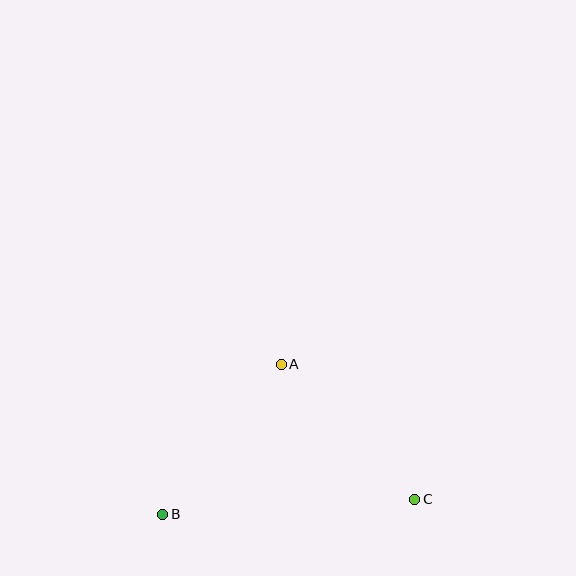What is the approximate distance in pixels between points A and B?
The distance between A and B is approximately 191 pixels.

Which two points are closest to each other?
Points A and C are closest to each other.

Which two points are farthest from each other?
Points B and C are farthest from each other.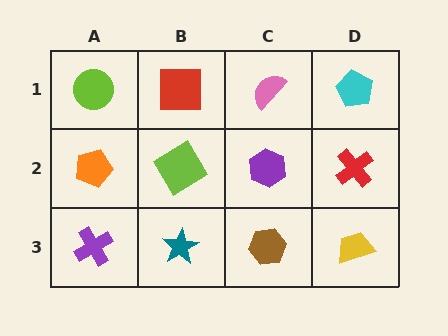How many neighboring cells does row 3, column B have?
3.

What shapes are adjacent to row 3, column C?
A purple hexagon (row 2, column C), a teal star (row 3, column B), a yellow trapezoid (row 3, column D).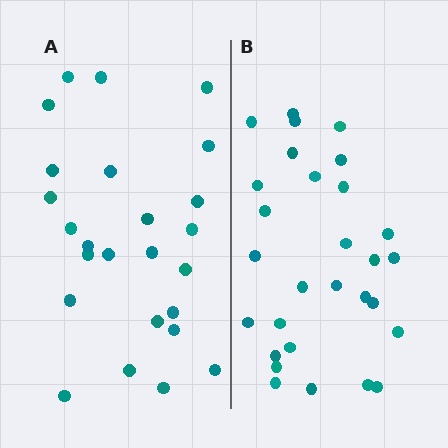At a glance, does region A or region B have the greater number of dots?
Region B (the right region) has more dots.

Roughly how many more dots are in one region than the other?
Region B has about 4 more dots than region A.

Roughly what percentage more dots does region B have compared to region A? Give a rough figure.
About 15% more.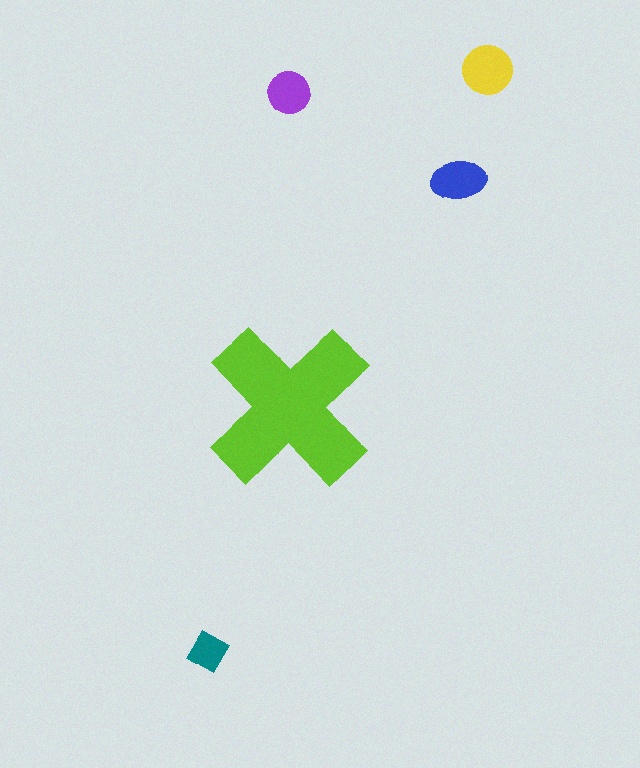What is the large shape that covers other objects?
A lime cross.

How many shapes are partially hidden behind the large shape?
0 shapes are partially hidden.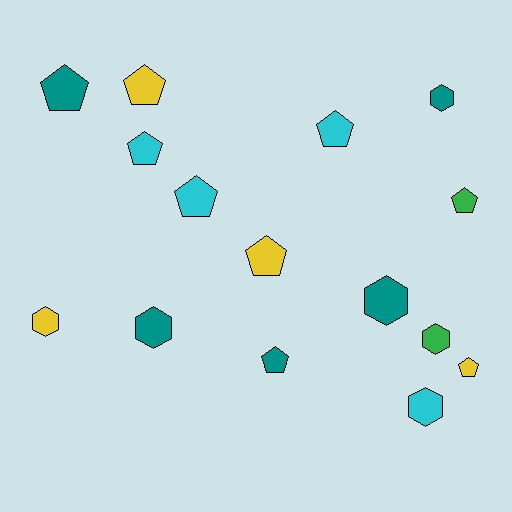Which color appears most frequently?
Teal, with 5 objects.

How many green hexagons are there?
There is 1 green hexagon.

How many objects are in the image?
There are 15 objects.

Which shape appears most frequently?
Pentagon, with 9 objects.